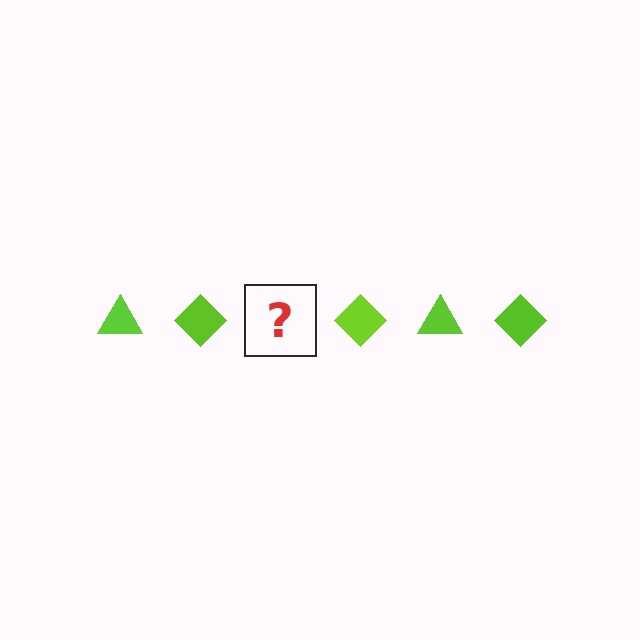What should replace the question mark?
The question mark should be replaced with a lime triangle.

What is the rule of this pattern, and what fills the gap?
The rule is that the pattern cycles through triangle, diamond shapes in lime. The gap should be filled with a lime triangle.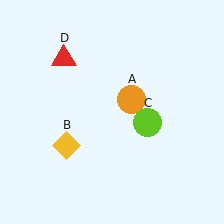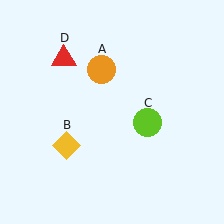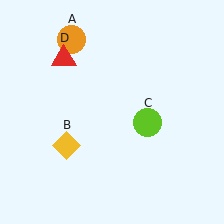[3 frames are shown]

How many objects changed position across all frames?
1 object changed position: orange circle (object A).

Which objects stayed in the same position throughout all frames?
Yellow diamond (object B) and lime circle (object C) and red triangle (object D) remained stationary.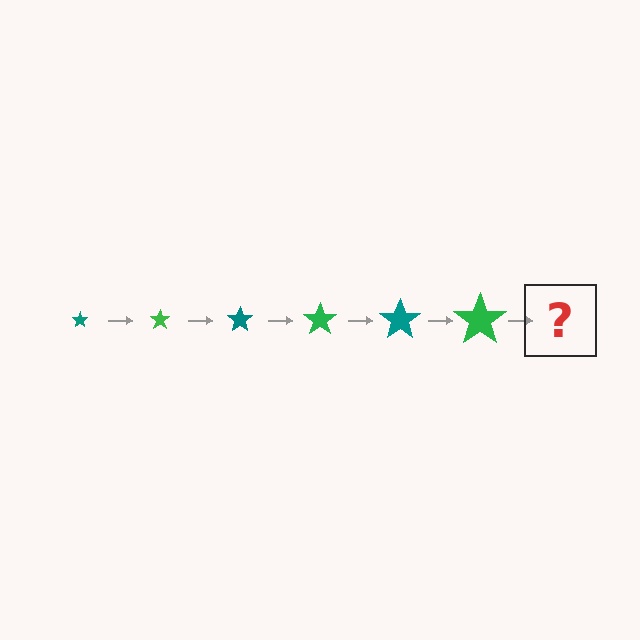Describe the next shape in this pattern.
It should be a teal star, larger than the previous one.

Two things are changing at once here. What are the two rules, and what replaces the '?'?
The two rules are that the star grows larger each step and the color cycles through teal and green. The '?' should be a teal star, larger than the previous one.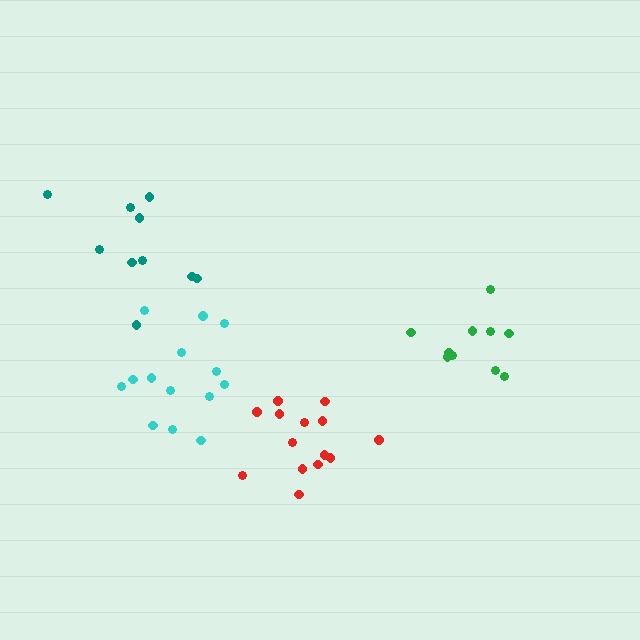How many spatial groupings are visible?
There are 4 spatial groupings.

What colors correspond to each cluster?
The clusters are colored: red, teal, green, cyan.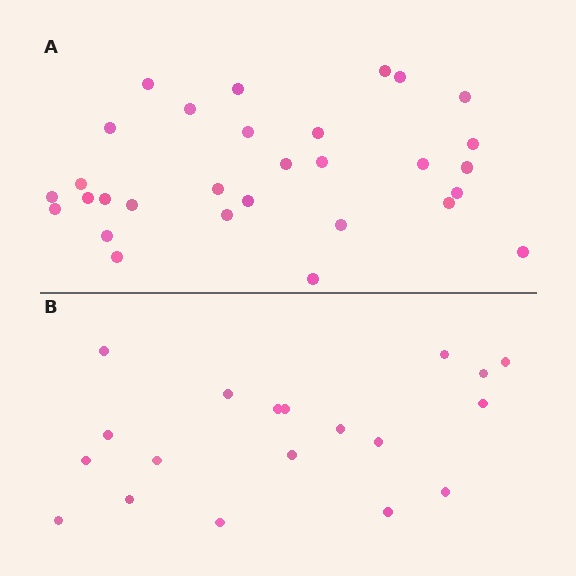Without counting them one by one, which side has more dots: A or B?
Region A (the top region) has more dots.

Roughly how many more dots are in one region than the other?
Region A has roughly 12 or so more dots than region B.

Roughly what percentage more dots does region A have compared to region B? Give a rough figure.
About 60% more.